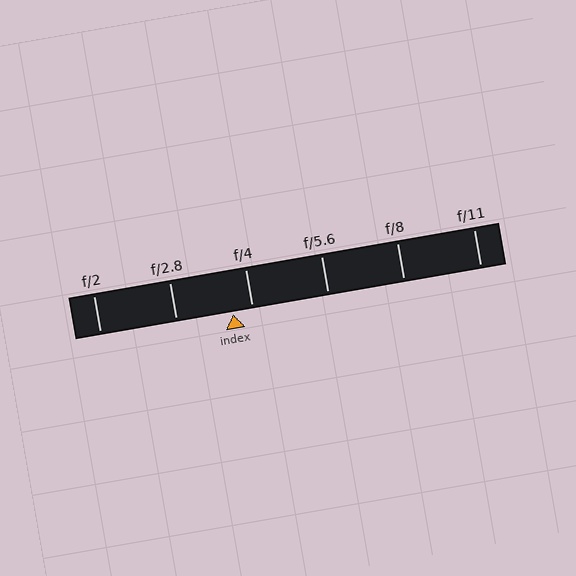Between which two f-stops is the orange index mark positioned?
The index mark is between f/2.8 and f/4.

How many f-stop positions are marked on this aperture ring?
There are 6 f-stop positions marked.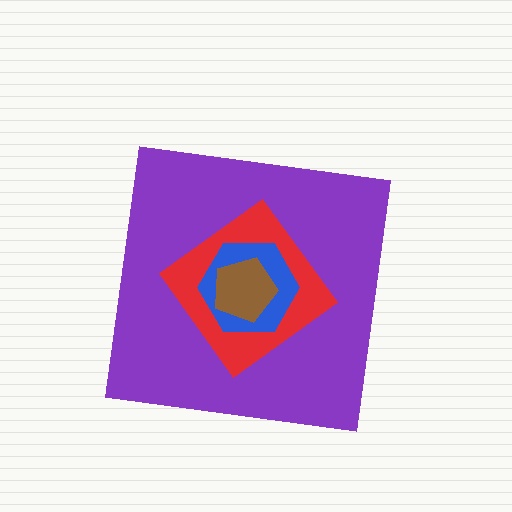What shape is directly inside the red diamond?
The blue hexagon.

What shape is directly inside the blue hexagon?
The brown pentagon.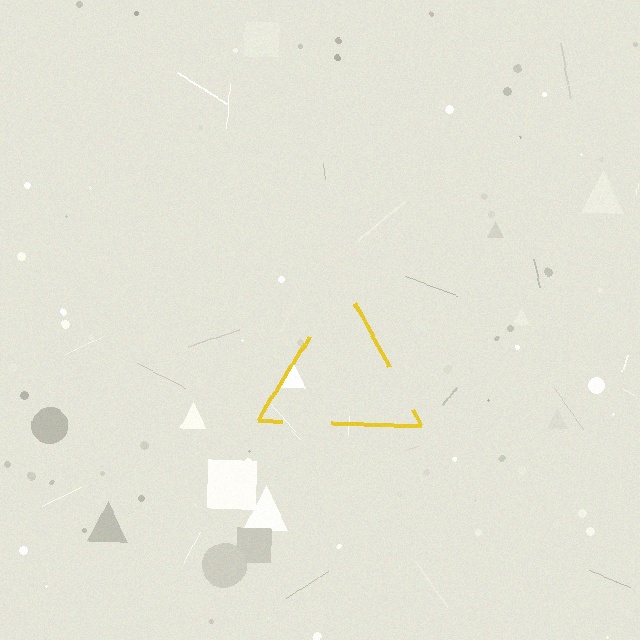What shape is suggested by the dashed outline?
The dashed outline suggests a triangle.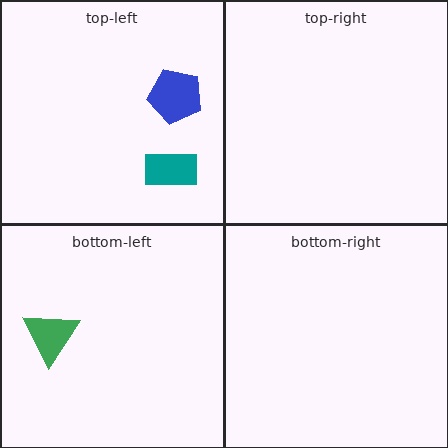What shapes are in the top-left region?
The teal rectangle, the blue pentagon.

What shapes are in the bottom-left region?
The green triangle.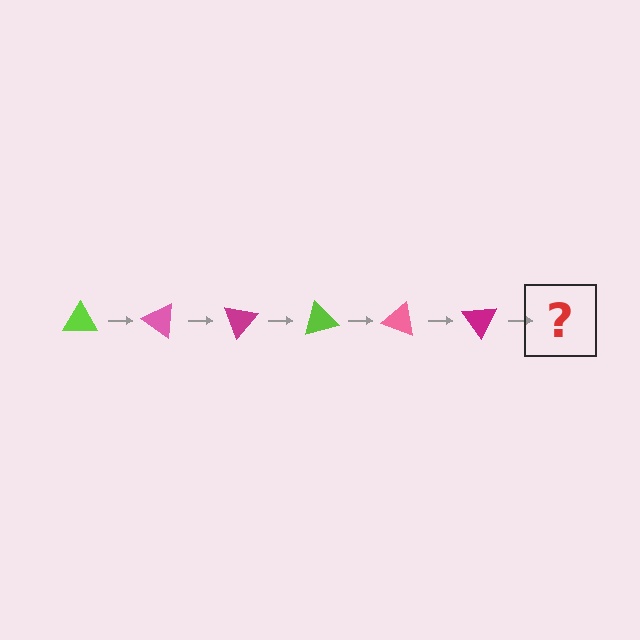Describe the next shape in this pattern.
It should be a lime triangle, rotated 210 degrees from the start.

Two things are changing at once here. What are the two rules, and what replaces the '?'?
The two rules are that it rotates 35 degrees each step and the color cycles through lime, pink, and magenta. The '?' should be a lime triangle, rotated 210 degrees from the start.